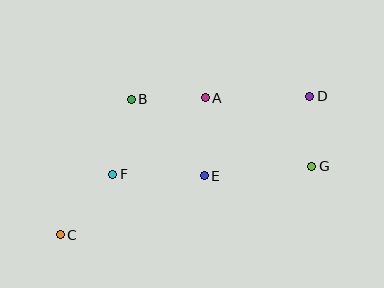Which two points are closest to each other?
Points D and G are closest to each other.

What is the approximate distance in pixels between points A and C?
The distance between A and C is approximately 199 pixels.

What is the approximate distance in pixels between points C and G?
The distance between C and G is approximately 261 pixels.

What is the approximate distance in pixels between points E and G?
The distance between E and G is approximately 108 pixels.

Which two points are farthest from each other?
Points C and D are farthest from each other.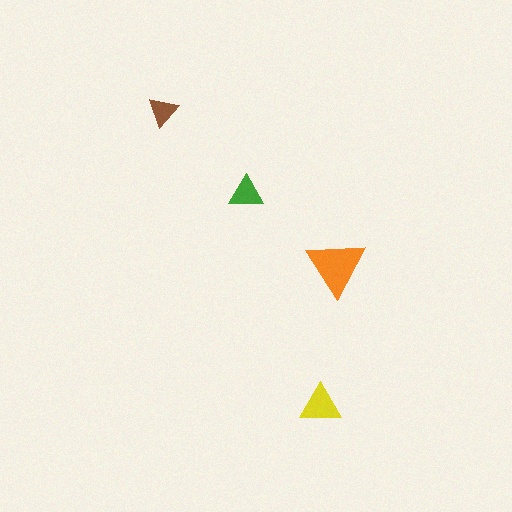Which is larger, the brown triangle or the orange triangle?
The orange one.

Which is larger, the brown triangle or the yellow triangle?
The yellow one.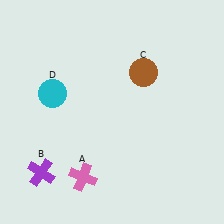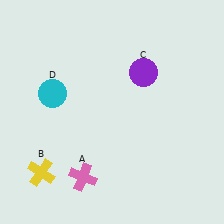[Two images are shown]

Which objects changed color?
B changed from purple to yellow. C changed from brown to purple.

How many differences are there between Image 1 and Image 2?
There are 2 differences between the two images.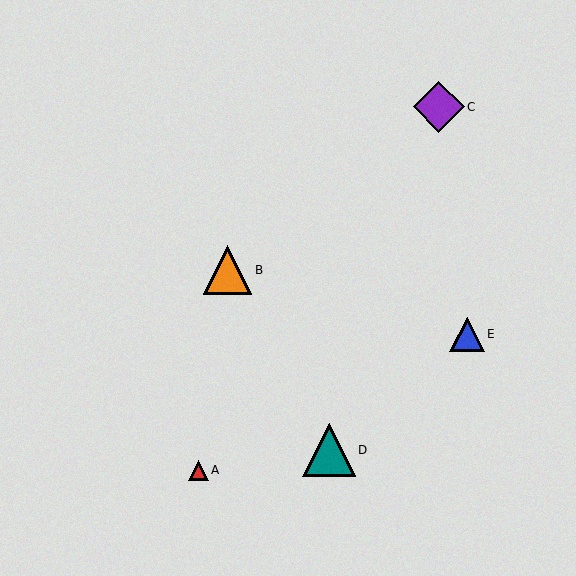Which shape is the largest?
The teal triangle (labeled D) is the largest.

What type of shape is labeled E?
Shape E is a blue triangle.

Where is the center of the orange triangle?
The center of the orange triangle is at (228, 270).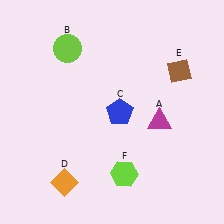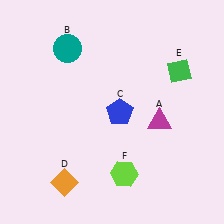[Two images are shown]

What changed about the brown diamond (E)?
In Image 1, E is brown. In Image 2, it changed to green.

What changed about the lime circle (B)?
In Image 1, B is lime. In Image 2, it changed to teal.